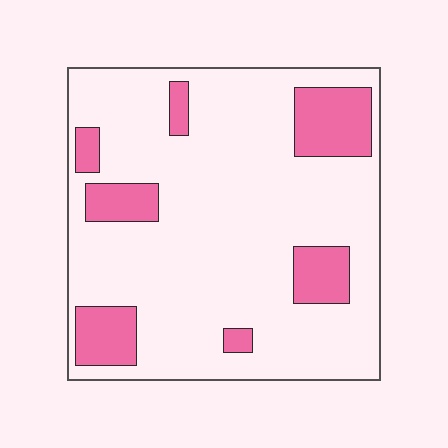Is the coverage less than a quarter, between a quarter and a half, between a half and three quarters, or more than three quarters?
Less than a quarter.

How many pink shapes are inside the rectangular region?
7.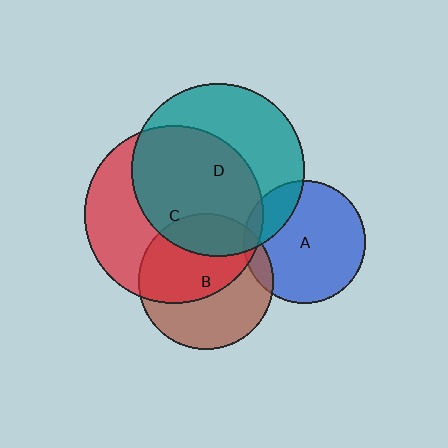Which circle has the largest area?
Circle C (red).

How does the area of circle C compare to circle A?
Approximately 2.1 times.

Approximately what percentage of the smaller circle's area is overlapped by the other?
Approximately 10%.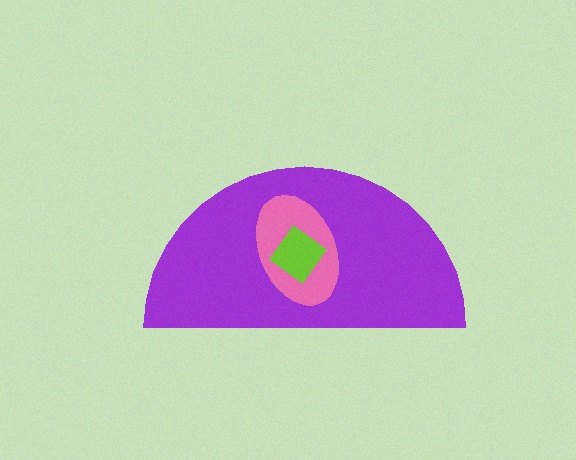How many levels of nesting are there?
3.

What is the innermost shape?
The lime diamond.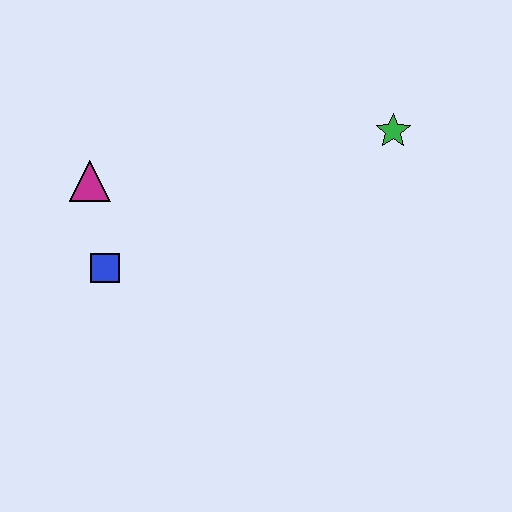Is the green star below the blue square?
No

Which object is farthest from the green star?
The blue square is farthest from the green star.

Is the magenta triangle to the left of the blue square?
Yes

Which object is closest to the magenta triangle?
The blue square is closest to the magenta triangle.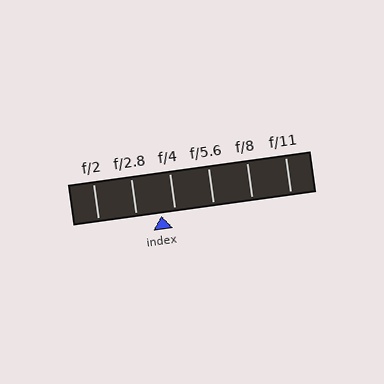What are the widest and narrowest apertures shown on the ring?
The widest aperture shown is f/2 and the narrowest is f/11.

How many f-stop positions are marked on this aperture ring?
There are 6 f-stop positions marked.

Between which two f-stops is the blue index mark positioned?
The index mark is between f/2.8 and f/4.